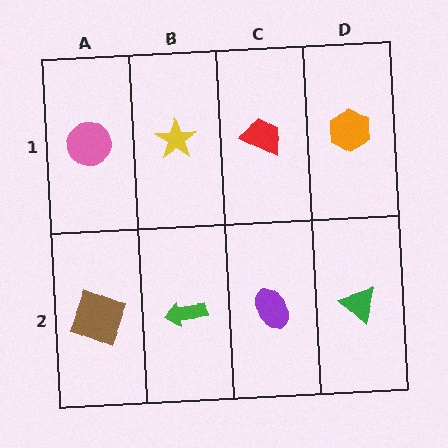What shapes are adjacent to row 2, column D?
An orange hexagon (row 1, column D), a purple ellipse (row 2, column C).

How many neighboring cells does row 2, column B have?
3.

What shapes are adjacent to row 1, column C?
A purple ellipse (row 2, column C), a yellow star (row 1, column B), an orange hexagon (row 1, column D).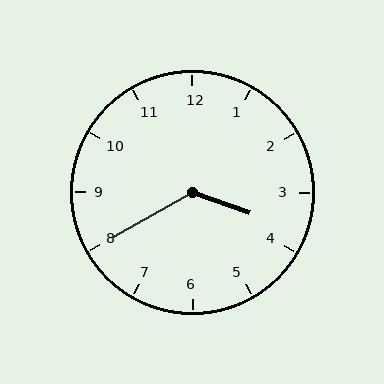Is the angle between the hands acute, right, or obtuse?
It is obtuse.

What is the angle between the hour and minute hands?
Approximately 130 degrees.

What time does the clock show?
3:40.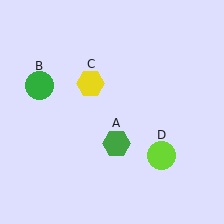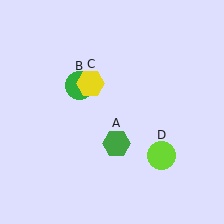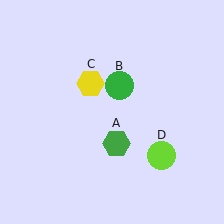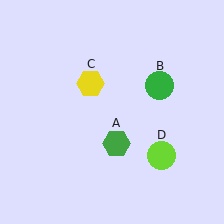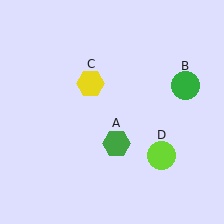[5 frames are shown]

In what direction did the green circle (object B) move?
The green circle (object B) moved right.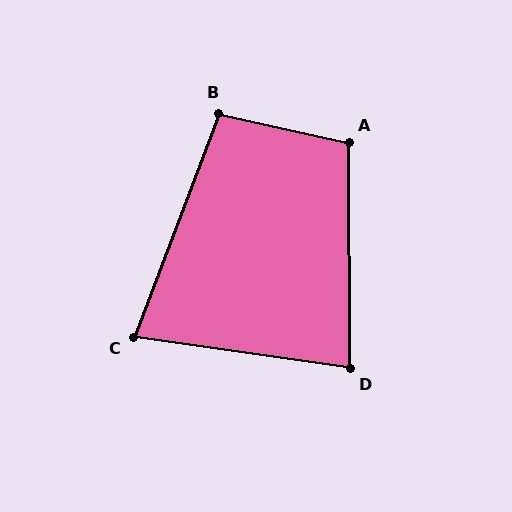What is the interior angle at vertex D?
Approximately 82 degrees (acute).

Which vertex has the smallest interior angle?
C, at approximately 77 degrees.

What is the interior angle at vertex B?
Approximately 98 degrees (obtuse).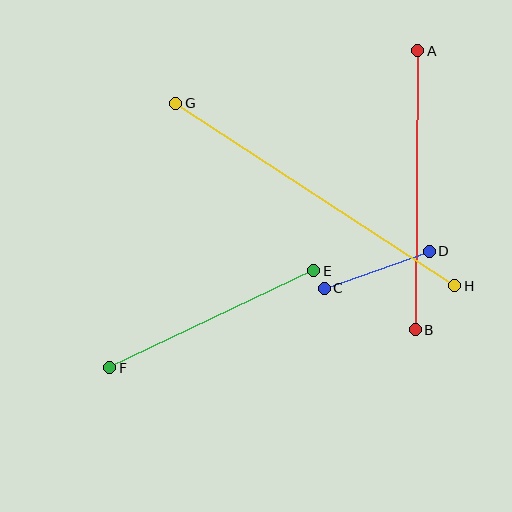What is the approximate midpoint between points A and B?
The midpoint is at approximately (417, 190) pixels.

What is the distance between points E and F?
The distance is approximately 226 pixels.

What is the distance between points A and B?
The distance is approximately 279 pixels.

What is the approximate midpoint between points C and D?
The midpoint is at approximately (377, 270) pixels.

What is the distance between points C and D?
The distance is approximately 111 pixels.